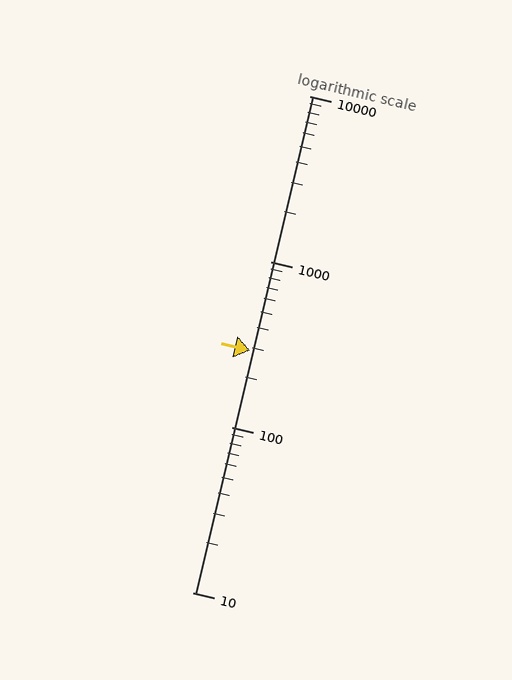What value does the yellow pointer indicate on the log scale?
The pointer indicates approximately 290.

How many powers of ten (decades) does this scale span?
The scale spans 3 decades, from 10 to 10000.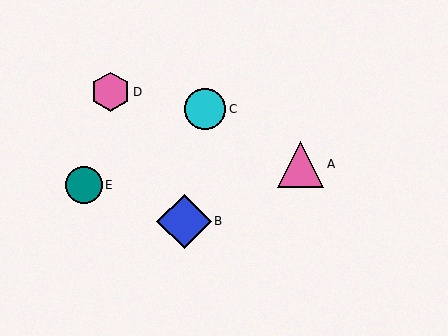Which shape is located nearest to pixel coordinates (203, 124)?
The cyan circle (labeled C) at (205, 109) is nearest to that location.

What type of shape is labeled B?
Shape B is a blue diamond.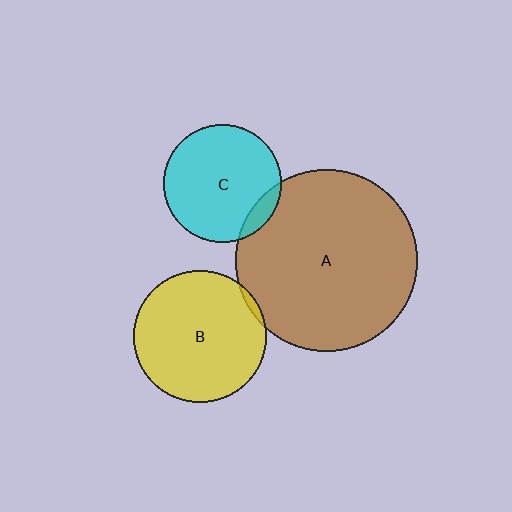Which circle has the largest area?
Circle A (brown).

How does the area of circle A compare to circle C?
Approximately 2.4 times.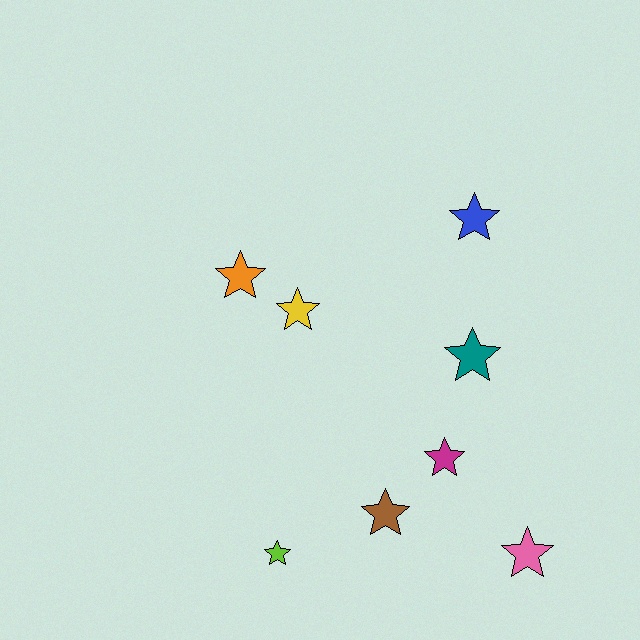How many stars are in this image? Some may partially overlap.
There are 8 stars.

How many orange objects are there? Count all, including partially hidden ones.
There is 1 orange object.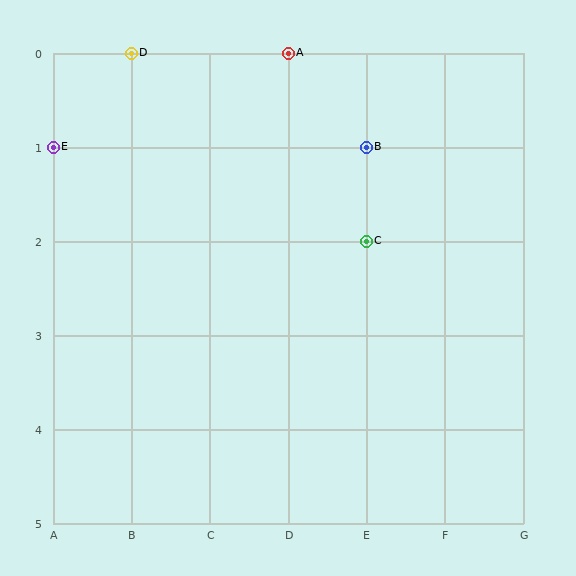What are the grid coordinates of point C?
Point C is at grid coordinates (E, 2).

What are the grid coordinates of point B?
Point B is at grid coordinates (E, 1).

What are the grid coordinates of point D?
Point D is at grid coordinates (B, 0).